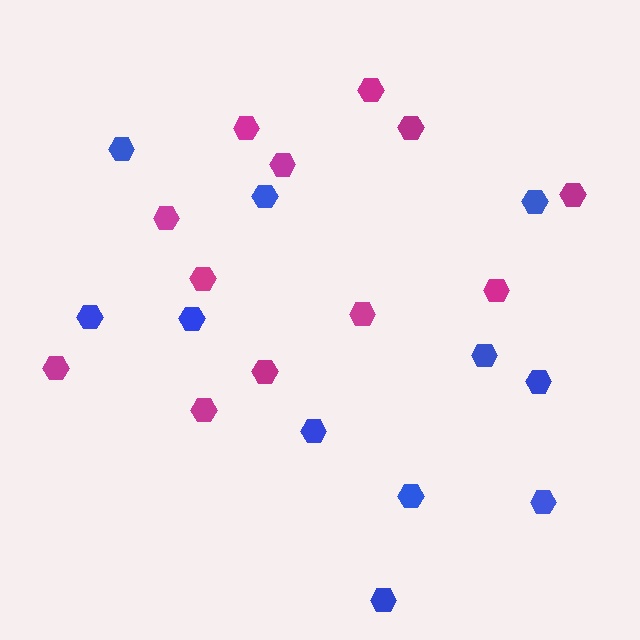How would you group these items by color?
There are 2 groups: one group of magenta hexagons (12) and one group of blue hexagons (11).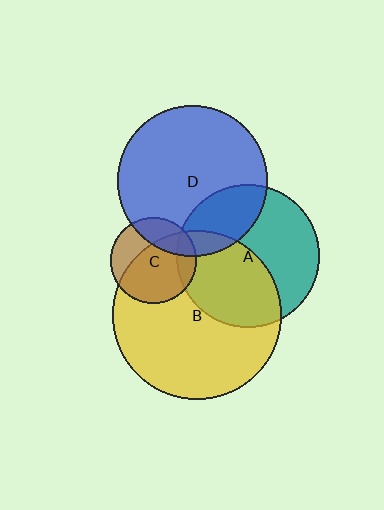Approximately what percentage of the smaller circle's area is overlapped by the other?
Approximately 45%.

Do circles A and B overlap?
Yes.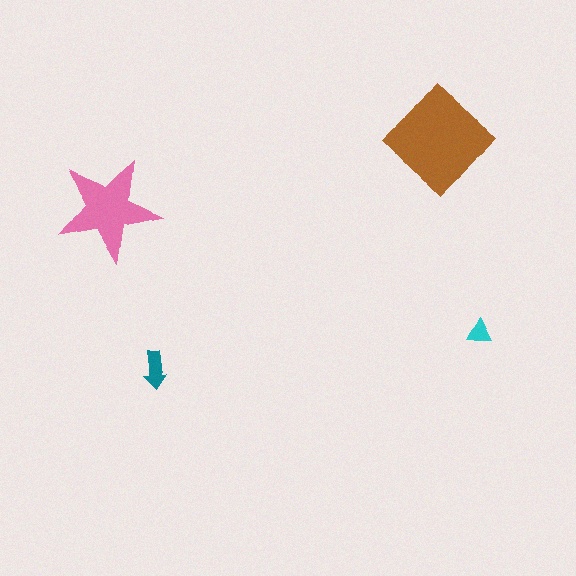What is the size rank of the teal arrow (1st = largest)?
3rd.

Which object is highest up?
The brown diamond is topmost.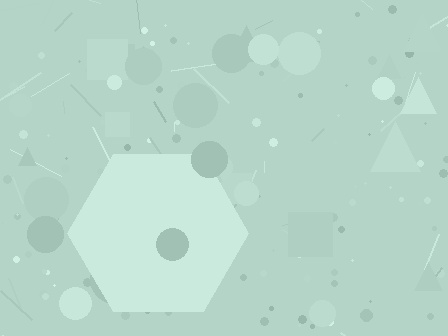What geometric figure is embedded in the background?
A hexagon is embedded in the background.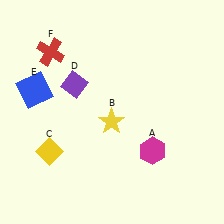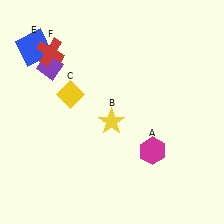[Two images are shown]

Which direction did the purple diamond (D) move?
The purple diamond (D) moved left.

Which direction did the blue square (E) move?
The blue square (E) moved up.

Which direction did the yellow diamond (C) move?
The yellow diamond (C) moved up.